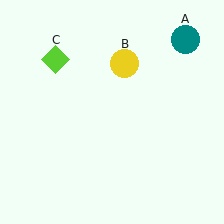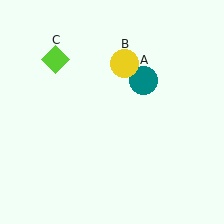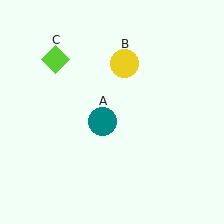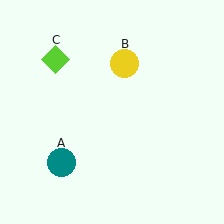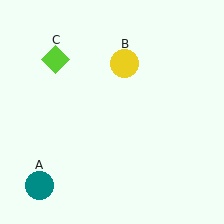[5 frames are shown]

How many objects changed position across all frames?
1 object changed position: teal circle (object A).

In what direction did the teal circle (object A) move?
The teal circle (object A) moved down and to the left.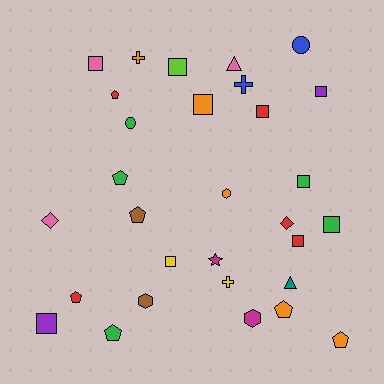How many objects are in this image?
There are 30 objects.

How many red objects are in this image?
There are 5 red objects.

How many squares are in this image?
There are 10 squares.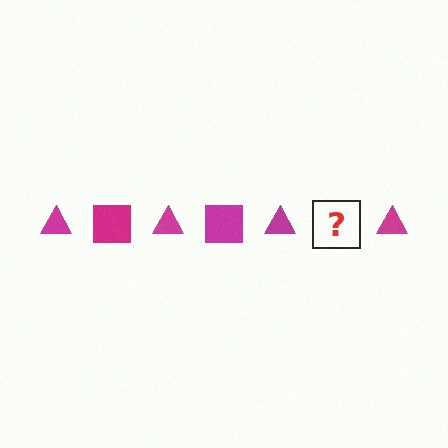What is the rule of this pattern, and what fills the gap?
The rule is that the pattern cycles through triangle, square shapes in magenta. The gap should be filled with a magenta square.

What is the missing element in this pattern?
The missing element is a magenta square.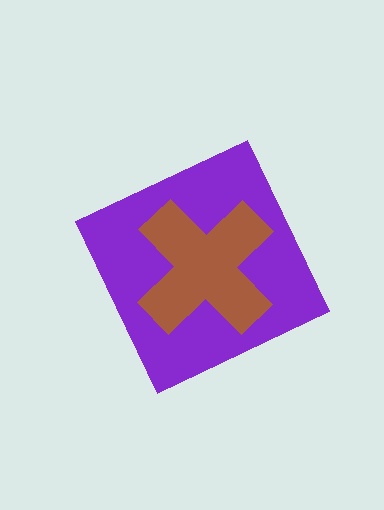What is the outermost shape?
The purple diamond.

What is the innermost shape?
The brown cross.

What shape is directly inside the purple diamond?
The brown cross.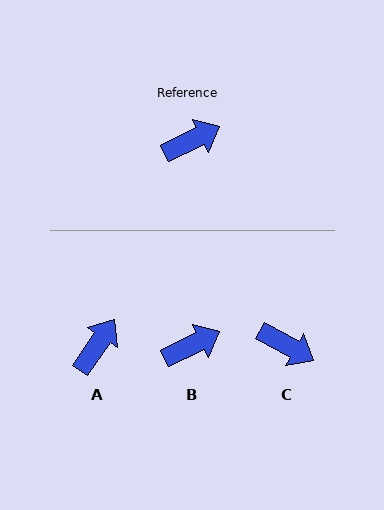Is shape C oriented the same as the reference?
No, it is off by about 55 degrees.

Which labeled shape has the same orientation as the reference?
B.